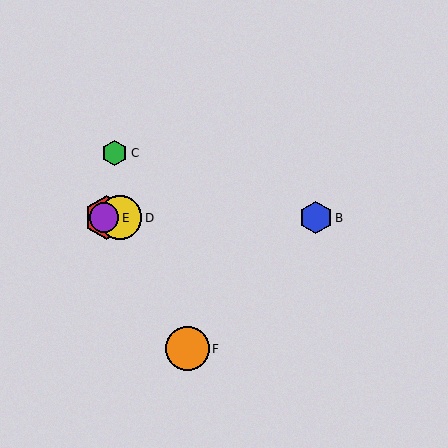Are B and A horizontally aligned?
Yes, both are at y≈218.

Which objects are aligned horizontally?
Objects A, B, D, E are aligned horizontally.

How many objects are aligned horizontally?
4 objects (A, B, D, E) are aligned horizontally.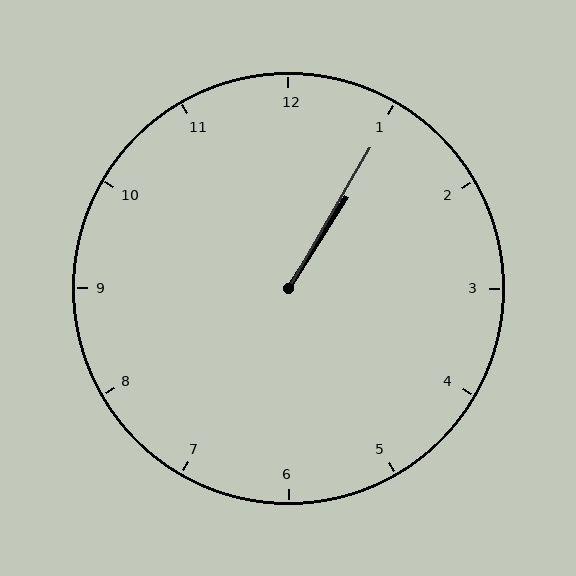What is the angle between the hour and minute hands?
Approximately 2 degrees.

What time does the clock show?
1:05.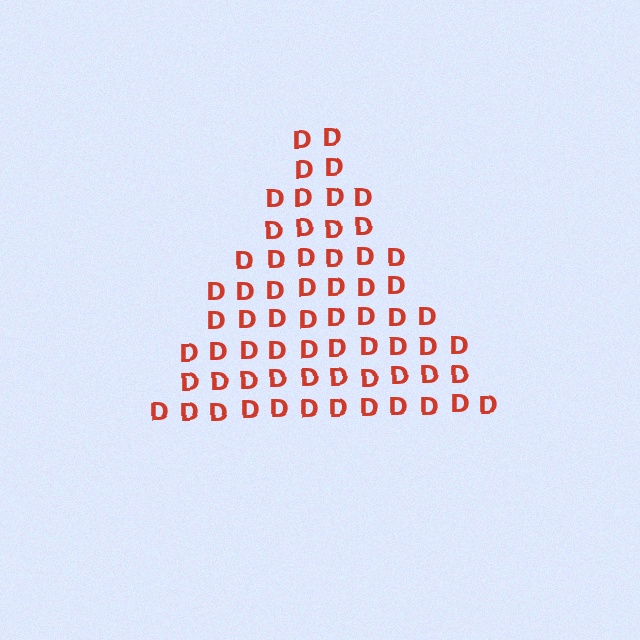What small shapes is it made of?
It is made of small letter D's.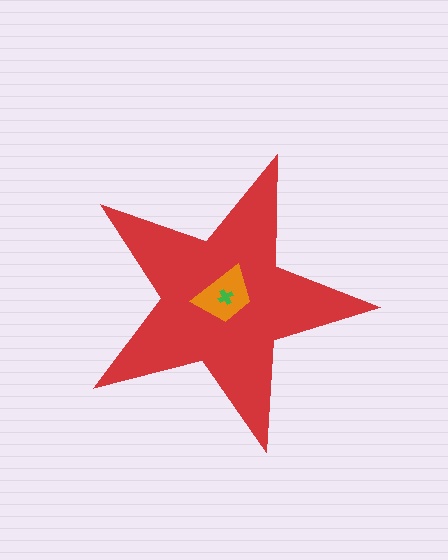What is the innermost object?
The green cross.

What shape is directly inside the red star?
The orange trapezoid.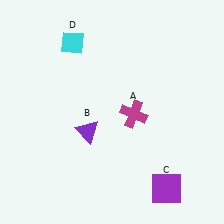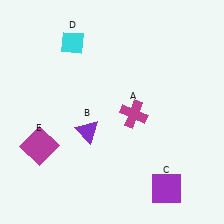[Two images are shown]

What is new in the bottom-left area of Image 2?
A magenta square (E) was added in the bottom-left area of Image 2.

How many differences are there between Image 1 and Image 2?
There is 1 difference between the two images.